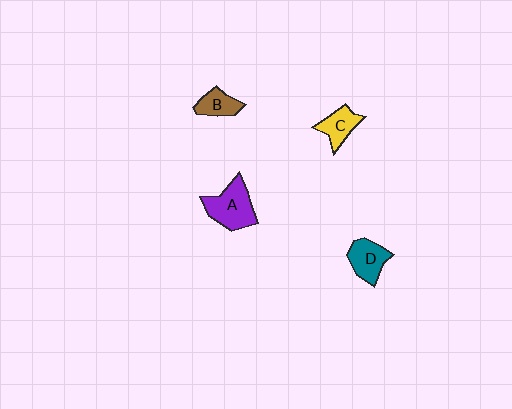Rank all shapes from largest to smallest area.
From largest to smallest: A (purple), D (teal), C (yellow), B (brown).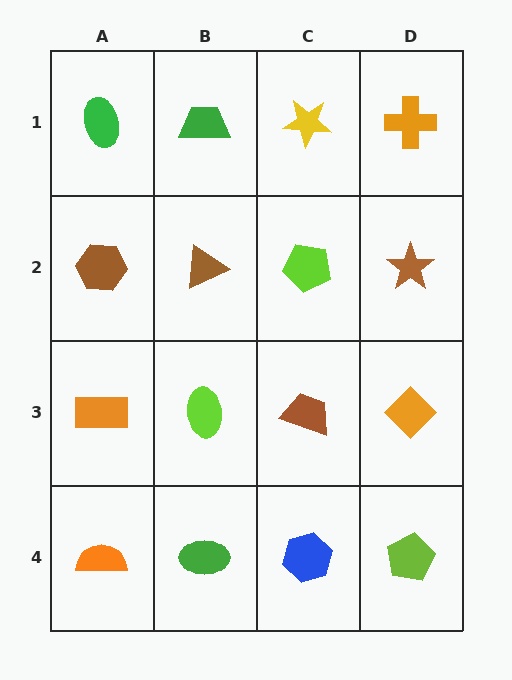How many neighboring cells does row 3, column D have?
3.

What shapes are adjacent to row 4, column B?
A lime ellipse (row 3, column B), an orange semicircle (row 4, column A), a blue hexagon (row 4, column C).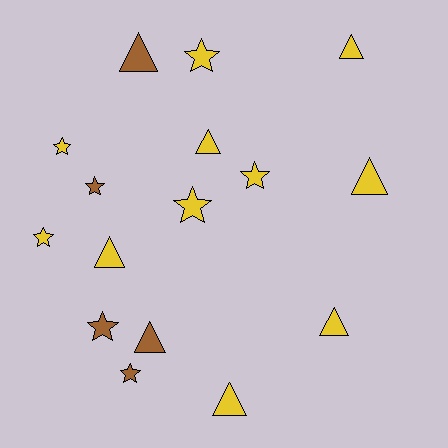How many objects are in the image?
There are 16 objects.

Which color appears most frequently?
Yellow, with 11 objects.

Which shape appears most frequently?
Star, with 8 objects.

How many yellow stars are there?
There are 5 yellow stars.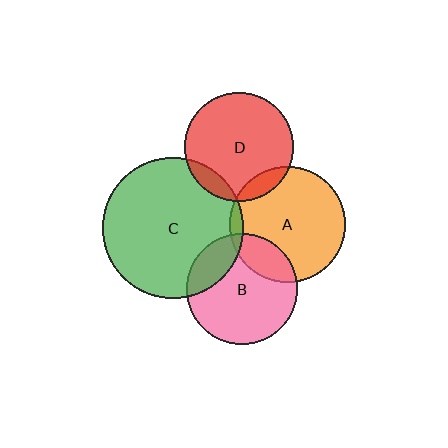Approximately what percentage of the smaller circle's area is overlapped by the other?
Approximately 10%.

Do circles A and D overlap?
Yes.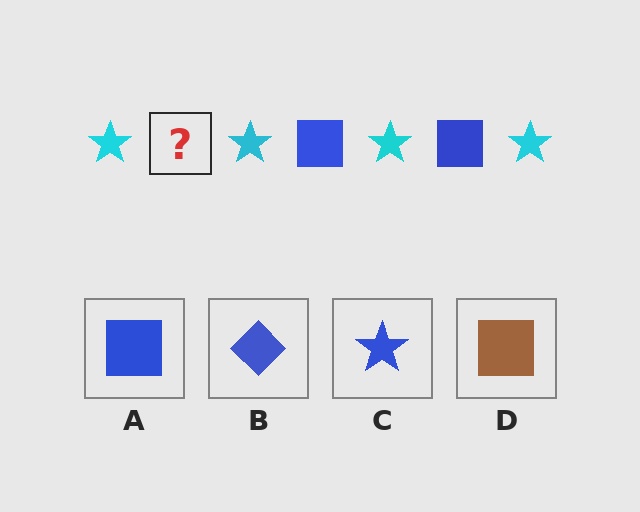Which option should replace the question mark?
Option A.